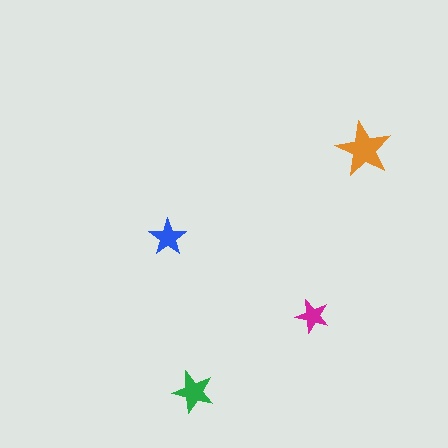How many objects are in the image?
There are 4 objects in the image.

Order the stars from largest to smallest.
the orange one, the green one, the blue one, the magenta one.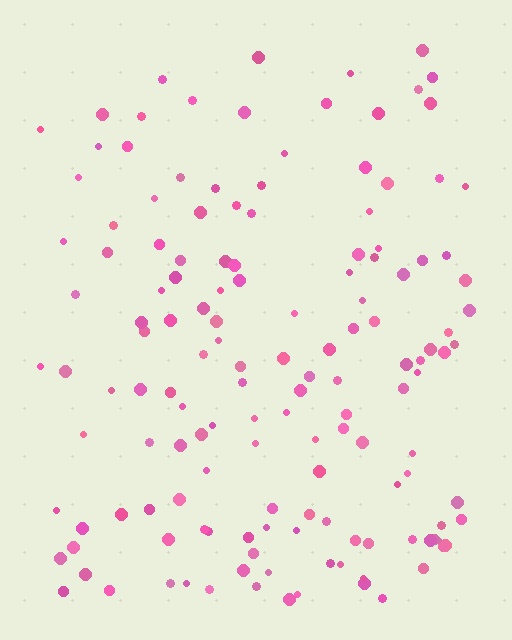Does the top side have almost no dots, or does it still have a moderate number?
Still a moderate number, just noticeably fewer than the bottom.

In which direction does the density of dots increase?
From top to bottom, with the bottom side densest.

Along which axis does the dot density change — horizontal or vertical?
Vertical.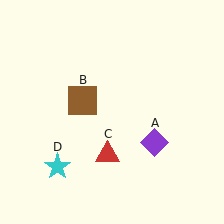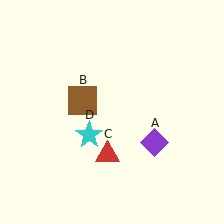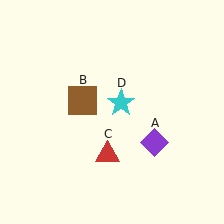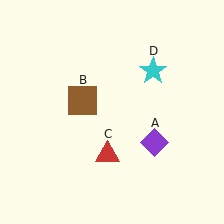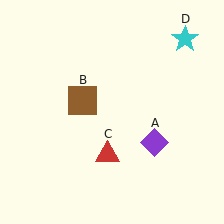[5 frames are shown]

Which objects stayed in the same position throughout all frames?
Purple diamond (object A) and brown square (object B) and red triangle (object C) remained stationary.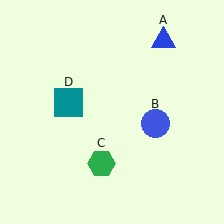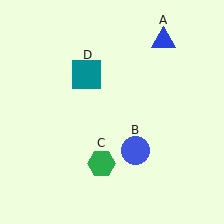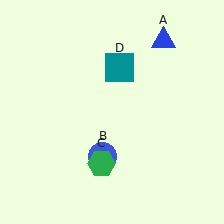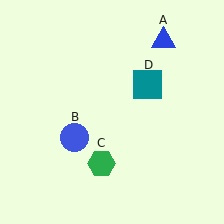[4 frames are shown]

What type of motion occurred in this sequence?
The blue circle (object B), teal square (object D) rotated clockwise around the center of the scene.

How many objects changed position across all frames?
2 objects changed position: blue circle (object B), teal square (object D).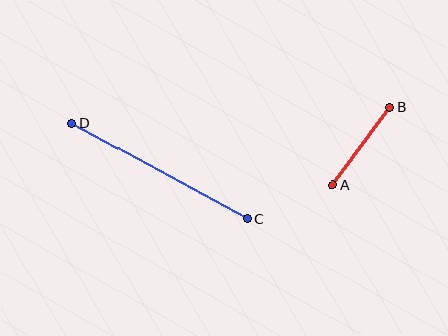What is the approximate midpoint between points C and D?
The midpoint is at approximately (160, 171) pixels.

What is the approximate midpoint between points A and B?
The midpoint is at approximately (361, 146) pixels.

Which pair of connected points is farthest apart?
Points C and D are farthest apart.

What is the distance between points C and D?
The distance is approximately 201 pixels.